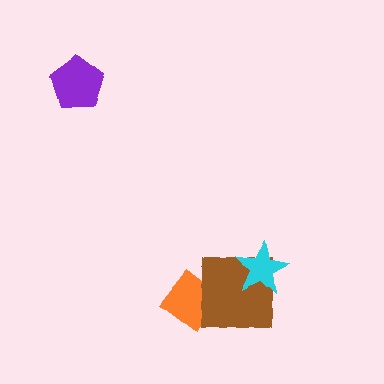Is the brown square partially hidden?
Yes, it is partially covered by another shape.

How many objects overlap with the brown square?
2 objects overlap with the brown square.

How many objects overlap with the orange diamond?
1 object overlaps with the orange diamond.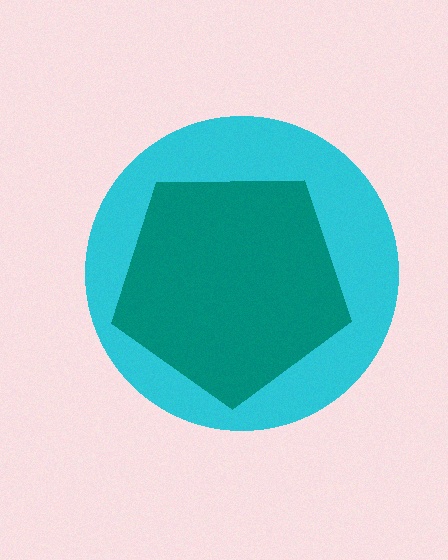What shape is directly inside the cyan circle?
The teal pentagon.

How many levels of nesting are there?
2.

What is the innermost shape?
The teal pentagon.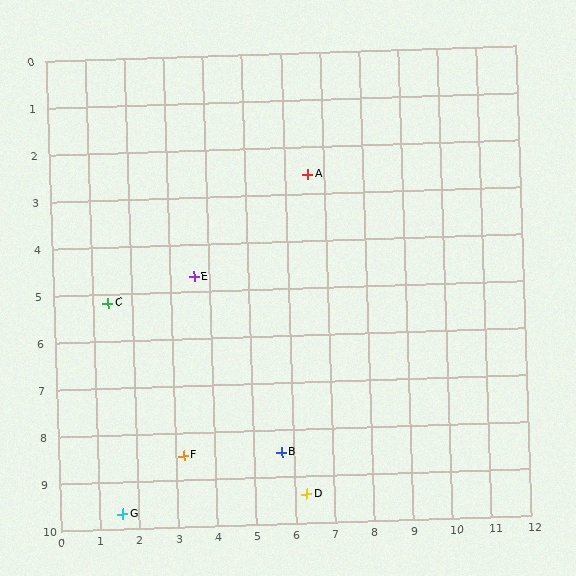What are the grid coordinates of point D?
Point D is at approximately (6.3, 9.4).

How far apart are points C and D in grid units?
Points C and D are about 6.5 grid units apart.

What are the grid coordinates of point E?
Point E is at approximately (3.6, 4.7).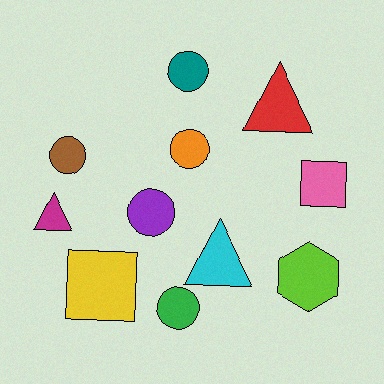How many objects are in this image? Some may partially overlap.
There are 11 objects.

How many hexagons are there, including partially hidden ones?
There is 1 hexagon.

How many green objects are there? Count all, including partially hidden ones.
There is 1 green object.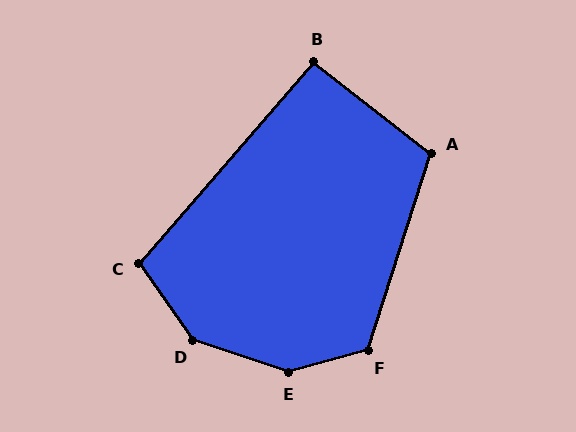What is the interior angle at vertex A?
Approximately 110 degrees (obtuse).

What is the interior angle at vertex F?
Approximately 123 degrees (obtuse).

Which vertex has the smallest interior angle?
B, at approximately 93 degrees.